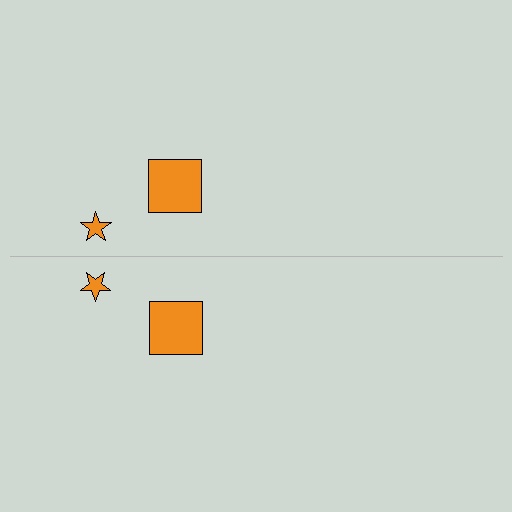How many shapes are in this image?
There are 4 shapes in this image.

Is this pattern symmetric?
Yes, this pattern has bilateral (reflection) symmetry.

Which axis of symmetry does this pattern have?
The pattern has a horizontal axis of symmetry running through the center of the image.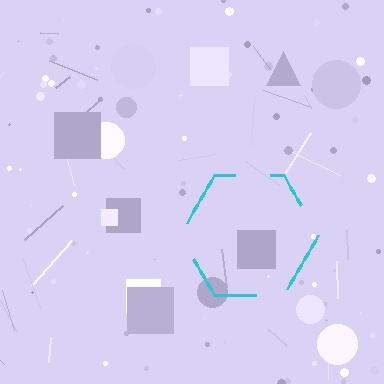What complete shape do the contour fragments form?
The contour fragments form a hexagon.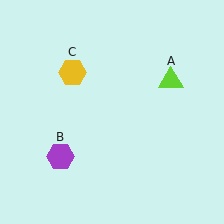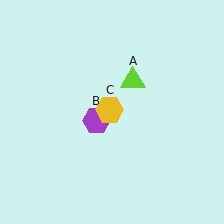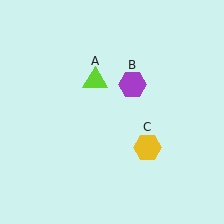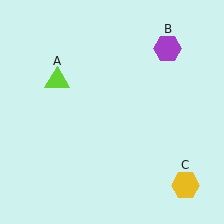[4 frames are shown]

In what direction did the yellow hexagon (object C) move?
The yellow hexagon (object C) moved down and to the right.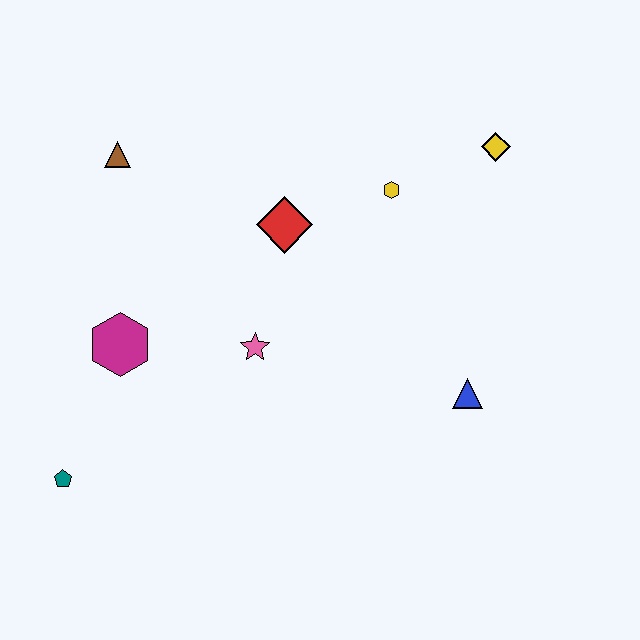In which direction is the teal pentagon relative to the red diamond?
The teal pentagon is below the red diamond.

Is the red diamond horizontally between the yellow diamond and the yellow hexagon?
No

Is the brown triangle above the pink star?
Yes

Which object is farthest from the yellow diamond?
The teal pentagon is farthest from the yellow diamond.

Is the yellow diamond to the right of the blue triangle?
Yes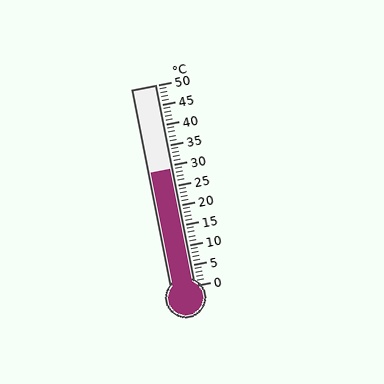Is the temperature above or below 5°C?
The temperature is above 5°C.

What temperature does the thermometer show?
The thermometer shows approximately 29°C.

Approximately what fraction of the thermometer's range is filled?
The thermometer is filled to approximately 60% of its range.